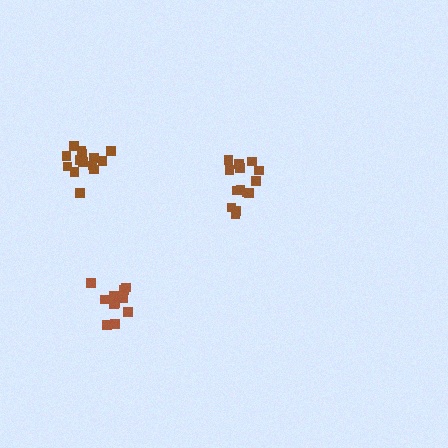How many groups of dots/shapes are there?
There are 3 groups.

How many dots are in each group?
Group 1: 14 dots, Group 2: 14 dots, Group 3: 12 dots (40 total).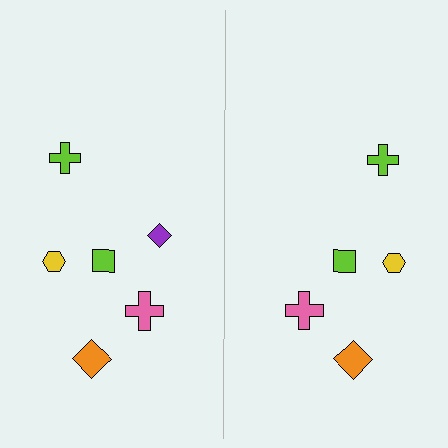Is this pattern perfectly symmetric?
No, the pattern is not perfectly symmetric. A purple diamond is missing from the right side.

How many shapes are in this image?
There are 11 shapes in this image.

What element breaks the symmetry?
A purple diamond is missing from the right side.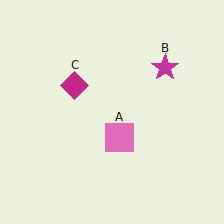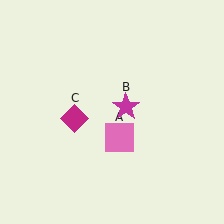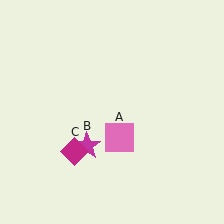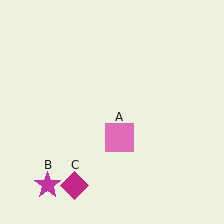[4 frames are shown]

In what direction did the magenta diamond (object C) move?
The magenta diamond (object C) moved down.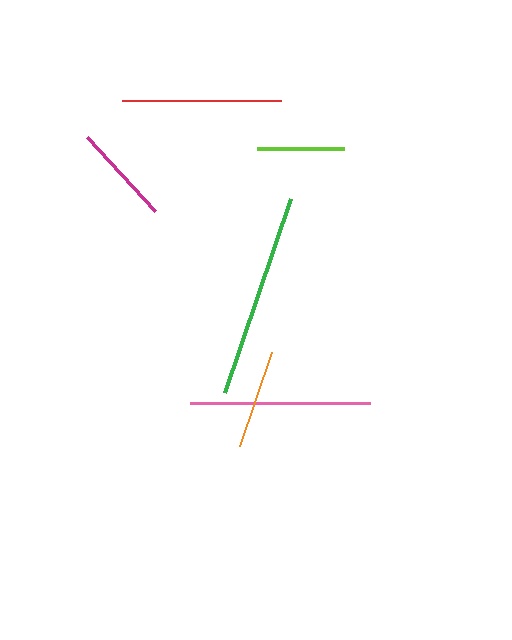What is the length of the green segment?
The green segment is approximately 205 pixels long.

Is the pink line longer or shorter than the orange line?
The pink line is longer than the orange line.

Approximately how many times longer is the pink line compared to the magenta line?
The pink line is approximately 1.8 times the length of the magenta line.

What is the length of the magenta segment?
The magenta segment is approximately 101 pixels long.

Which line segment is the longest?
The green line is the longest at approximately 205 pixels.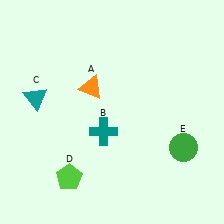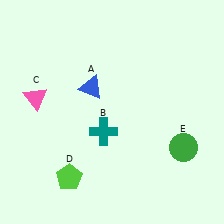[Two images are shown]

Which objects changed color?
A changed from orange to blue. C changed from teal to pink.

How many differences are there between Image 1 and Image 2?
There are 2 differences between the two images.